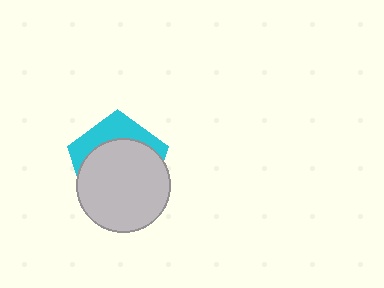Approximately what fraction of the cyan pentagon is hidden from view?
Roughly 69% of the cyan pentagon is hidden behind the light gray circle.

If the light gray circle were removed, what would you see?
You would see the complete cyan pentagon.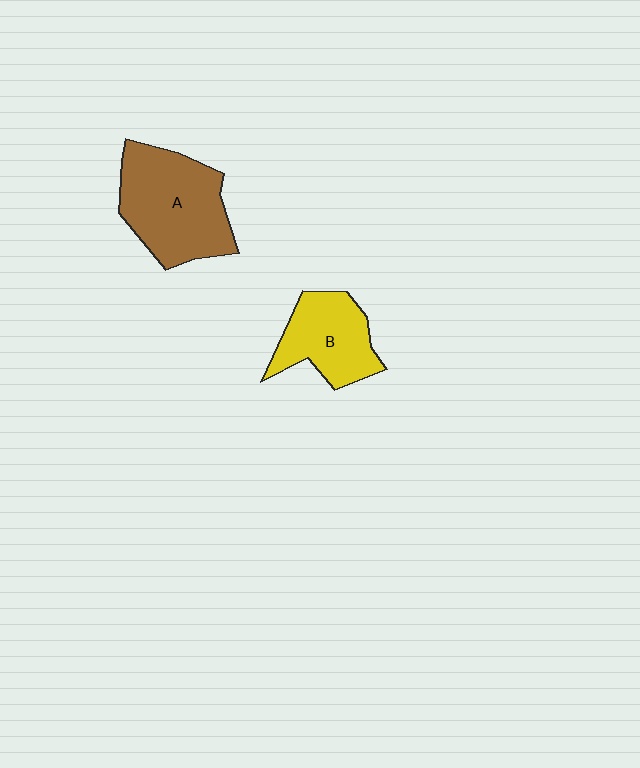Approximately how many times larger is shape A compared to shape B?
Approximately 1.5 times.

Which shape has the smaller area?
Shape B (yellow).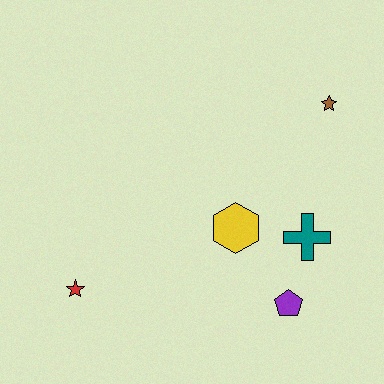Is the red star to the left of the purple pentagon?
Yes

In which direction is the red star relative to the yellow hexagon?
The red star is to the left of the yellow hexagon.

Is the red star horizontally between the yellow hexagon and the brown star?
No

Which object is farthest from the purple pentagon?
The red star is farthest from the purple pentagon.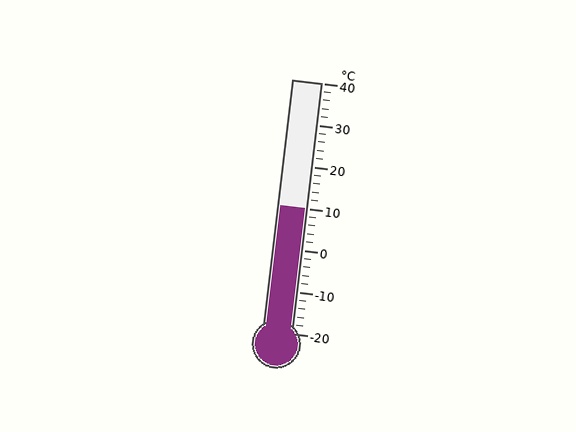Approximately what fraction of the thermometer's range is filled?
The thermometer is filled to approximately 50% of its range.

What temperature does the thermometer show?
The thermometer shows approximately 10°C.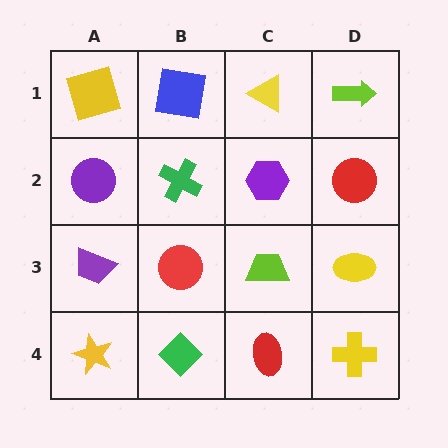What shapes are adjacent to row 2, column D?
A lime arrow (row 1, column D), a yellow ellipse (row 3, column D), a purple hexagon (row 2, column C).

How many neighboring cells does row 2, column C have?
4.